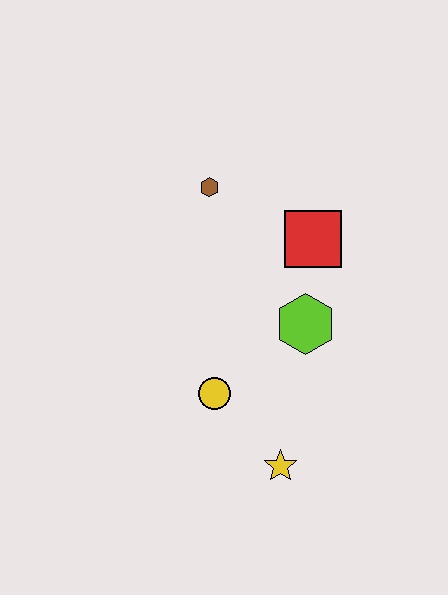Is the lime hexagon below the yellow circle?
No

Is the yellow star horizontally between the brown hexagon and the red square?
Yes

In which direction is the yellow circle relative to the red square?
The yellow circle is below the red square.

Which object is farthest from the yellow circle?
The brown hexagon is farthest from the yellow circle.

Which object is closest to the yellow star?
The yellow circle is closest to the yellow star.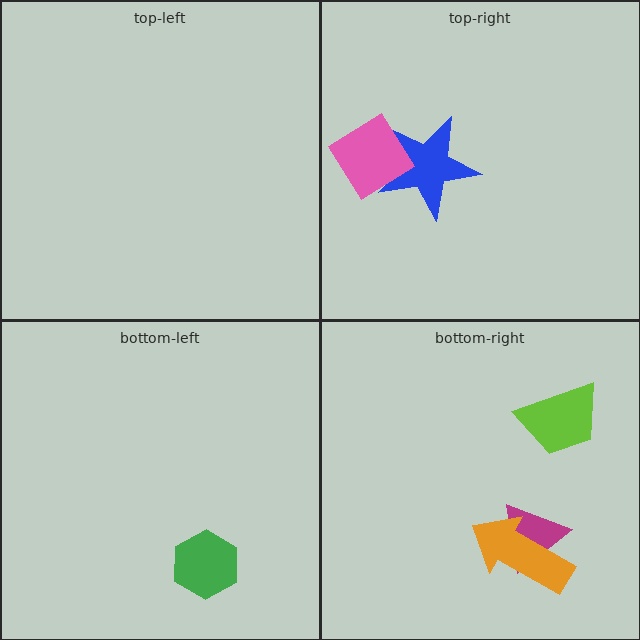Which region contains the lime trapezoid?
The bottom-right region.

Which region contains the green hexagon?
The bottom-left region.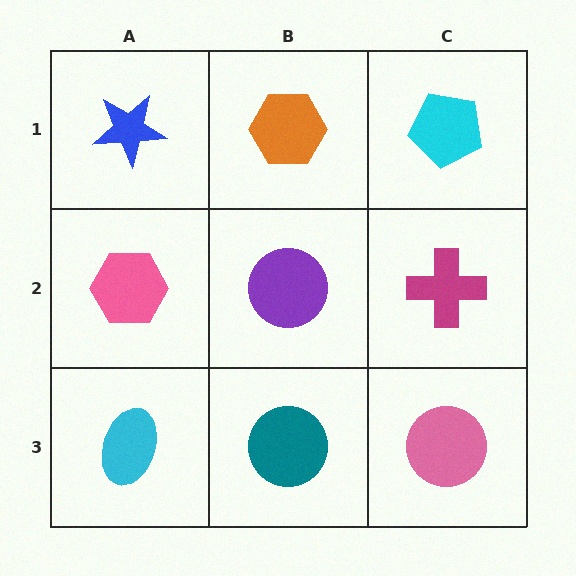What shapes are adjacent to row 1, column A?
A pink hexagon (row 2, column A), an orange hexagon (row 1, column B).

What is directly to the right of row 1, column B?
A cyan pentagon.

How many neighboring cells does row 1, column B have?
3.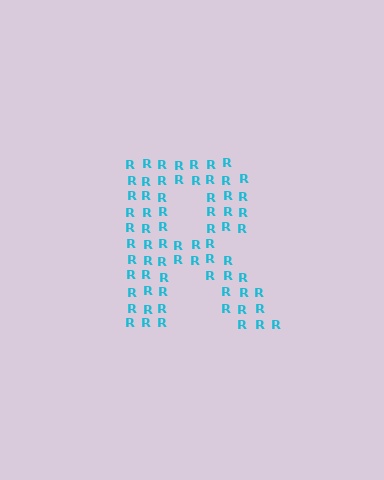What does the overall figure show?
The overall figure shows the letter R.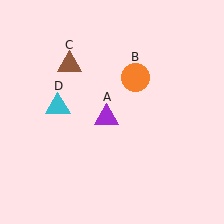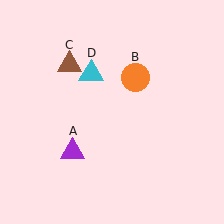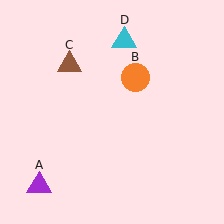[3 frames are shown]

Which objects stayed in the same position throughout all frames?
Orange circle (object B) and brown triangle (object C) remained stationary.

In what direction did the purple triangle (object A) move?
The purple triangle (object A) moved down and to the left.